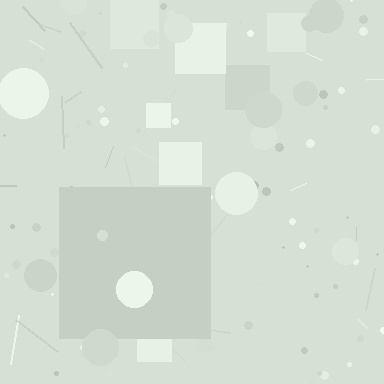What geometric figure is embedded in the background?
A square is embedded in the background.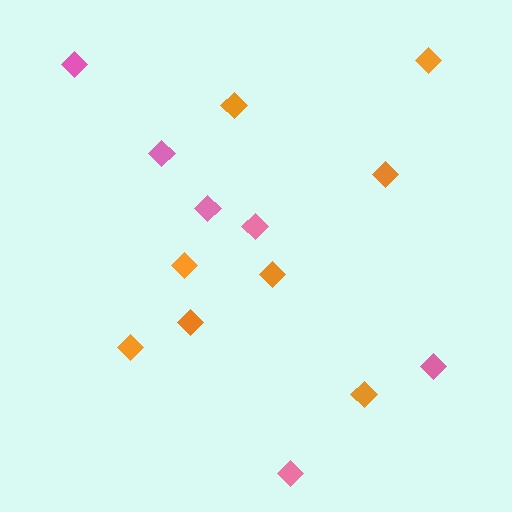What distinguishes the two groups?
There are 2 groups: one group of pink diamonds (6) and one group of orange diamonds (8).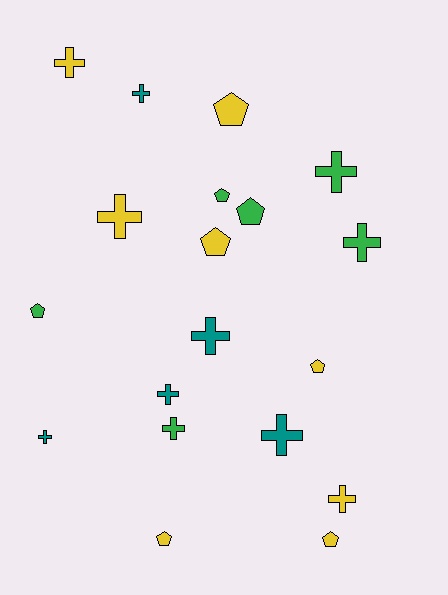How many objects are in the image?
There are 19 objects.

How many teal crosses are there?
There are 5 teal crosses.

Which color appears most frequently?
Yellow, with 8 objects.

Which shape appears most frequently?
Cross, with 11 objects.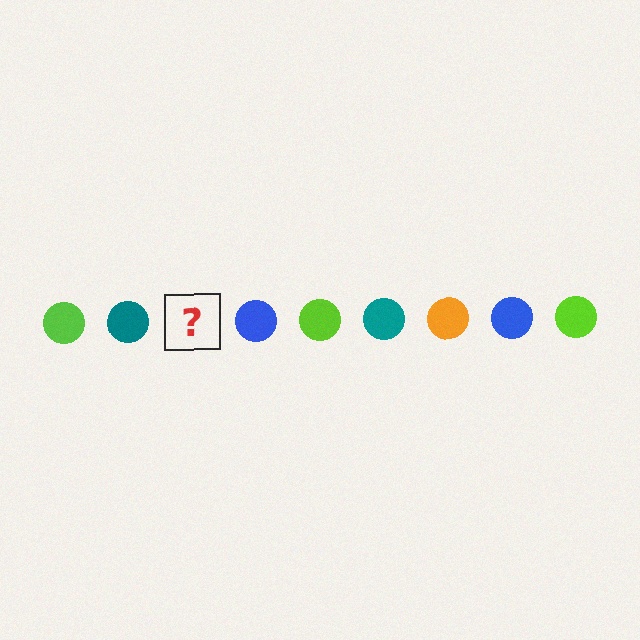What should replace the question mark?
The question mark should be replaced with an orange circle.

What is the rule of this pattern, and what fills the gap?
The rule is that the pattern cycles through lime, teal, orange, blue circles. The gap should be filled with an orange circle.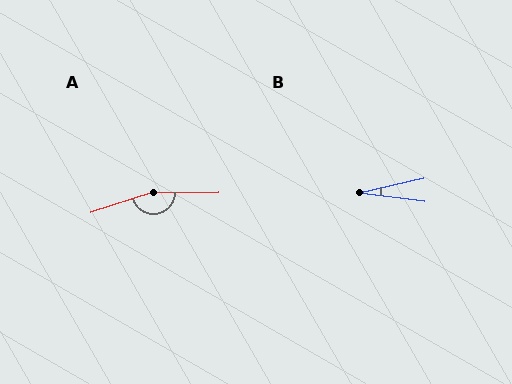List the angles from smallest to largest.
B (21°), A (163°).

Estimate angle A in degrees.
Approximately 163 degrees.